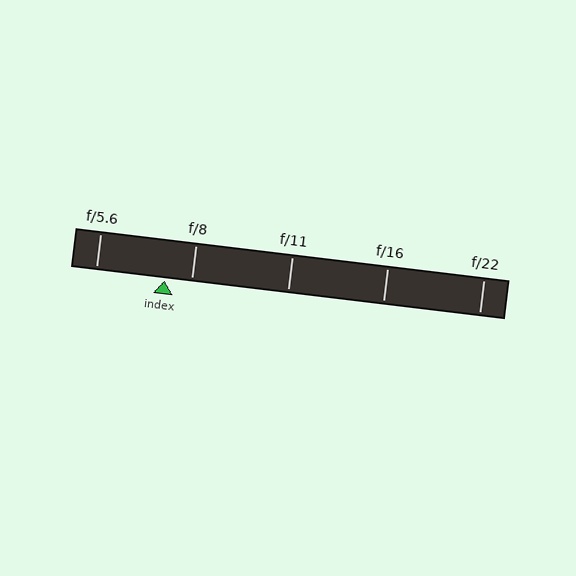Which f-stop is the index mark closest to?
The index mark is closest to f/8.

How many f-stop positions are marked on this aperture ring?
There are 5 f-stop positions marked.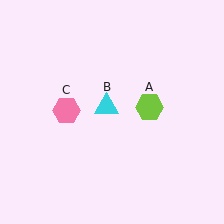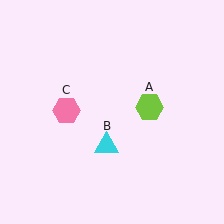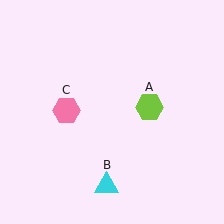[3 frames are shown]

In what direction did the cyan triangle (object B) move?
The cyan triangle (object B) moved down.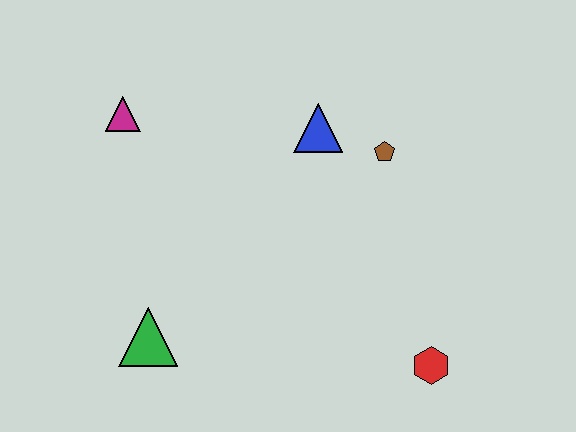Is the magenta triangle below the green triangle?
No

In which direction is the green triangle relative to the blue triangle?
The green triangle is below the blue triangle.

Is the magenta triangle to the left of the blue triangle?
Yes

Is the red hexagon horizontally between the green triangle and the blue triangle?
No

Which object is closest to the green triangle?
The magenta triangle is closest to the green triangle.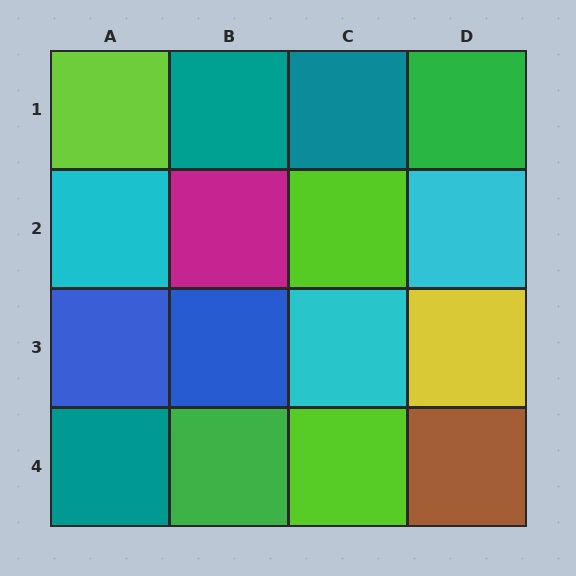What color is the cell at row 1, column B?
Teal.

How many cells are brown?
1 cell is brown.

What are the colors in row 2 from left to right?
Cyan, magenta, lime, cyan.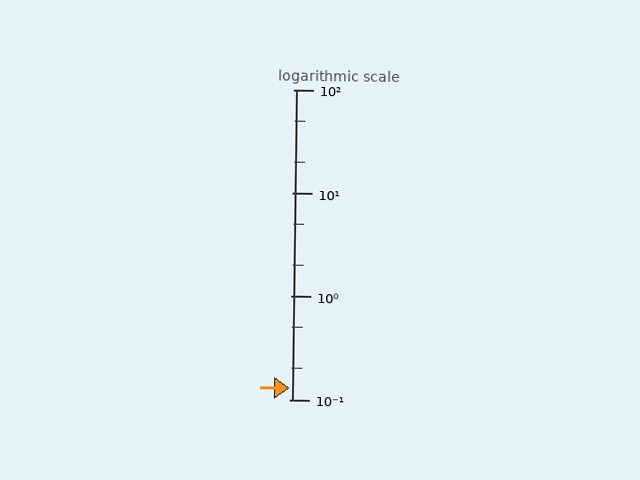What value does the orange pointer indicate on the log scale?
The pointer indicates approximately 0.13.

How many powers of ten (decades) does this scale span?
The scale spans 3 decades, from 0.1 to 100.